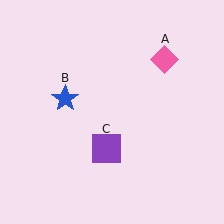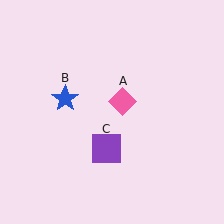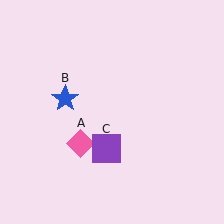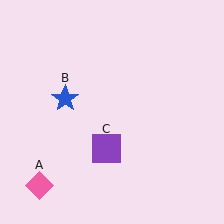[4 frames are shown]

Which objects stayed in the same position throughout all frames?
Blue star (object B) and purple square (object C) remained stationary.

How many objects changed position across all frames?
1 object changed position: pink diamond (object A).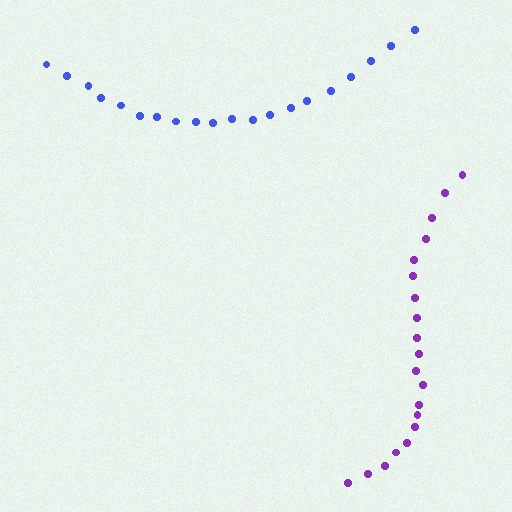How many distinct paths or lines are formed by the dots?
There are 2 distinct paths.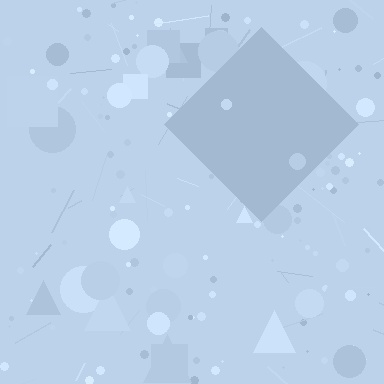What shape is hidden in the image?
A diamond is hidden in the image.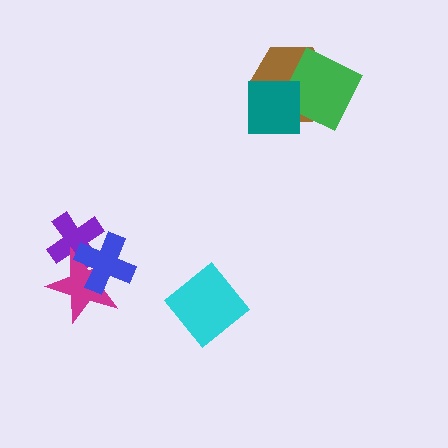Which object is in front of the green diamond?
The teal square is in front of the green diamond.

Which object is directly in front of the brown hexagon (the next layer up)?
The green diamond is directly in front of the brown hexagon.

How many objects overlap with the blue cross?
2 objects overlap with the blue cross.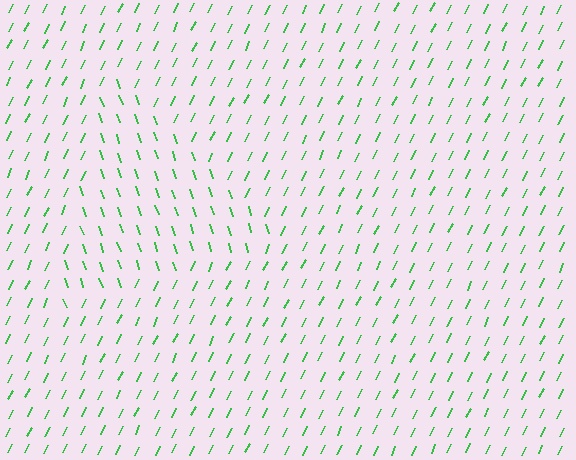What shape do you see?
I see a triangle.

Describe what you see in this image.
The image is filled with small green line segments. A triangle region in the image has lines oriented differently from the surrounding lines, creating a visible texture boundary.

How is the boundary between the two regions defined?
The boundary is defined purely by a change in line orientation (approximately 45 degrees difference). All lines are the same color and thickness.